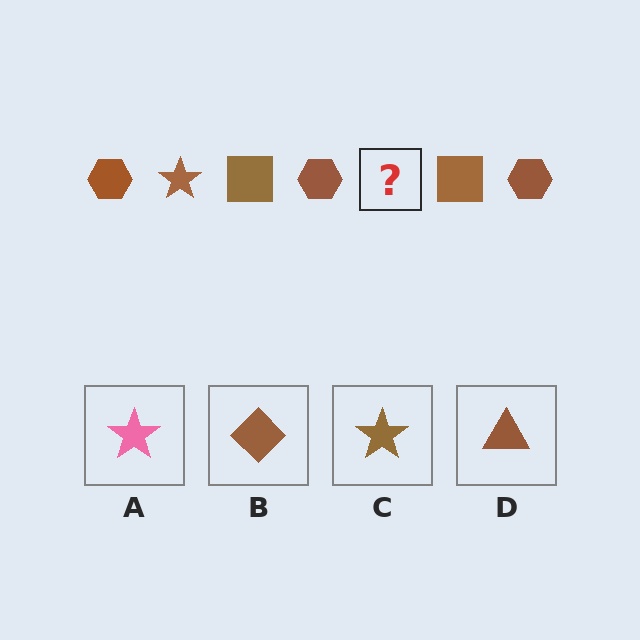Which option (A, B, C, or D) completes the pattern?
C.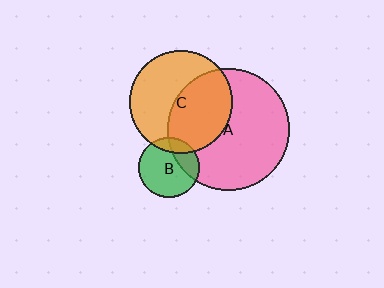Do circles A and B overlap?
Yes.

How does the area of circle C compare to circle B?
Approximately 2.9 times.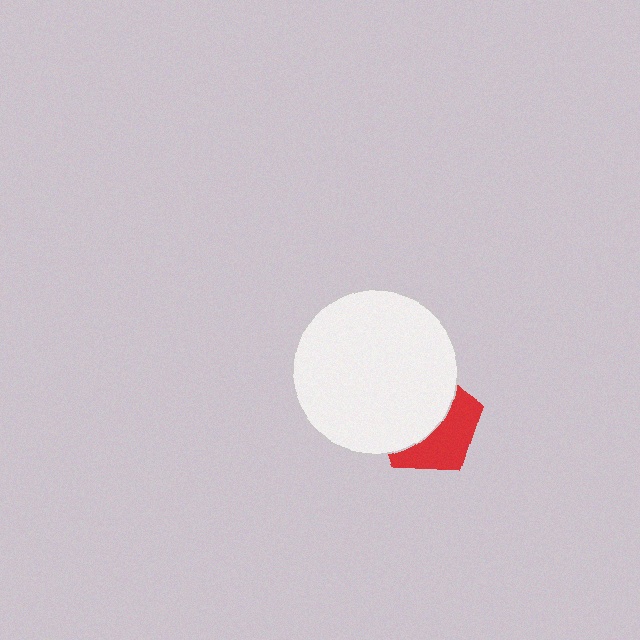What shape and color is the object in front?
The object in front is a white circle.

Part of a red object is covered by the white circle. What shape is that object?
It is a pentagon.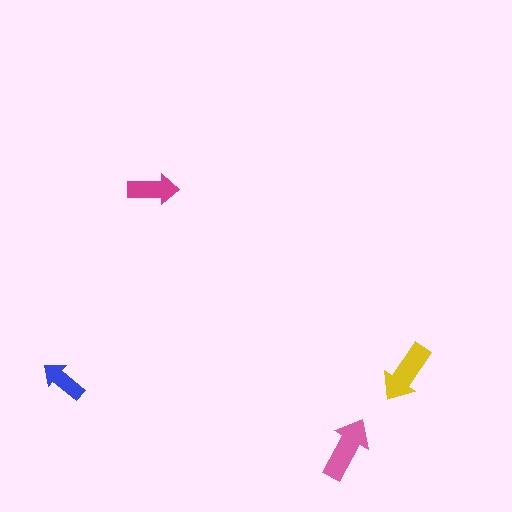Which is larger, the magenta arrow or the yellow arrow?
The yellow one.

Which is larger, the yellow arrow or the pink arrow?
The pink one.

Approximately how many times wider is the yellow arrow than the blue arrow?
About 1.5 times wider.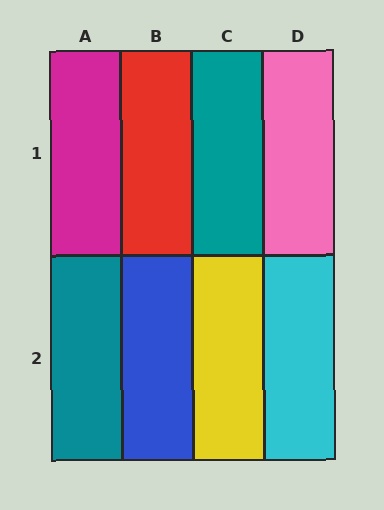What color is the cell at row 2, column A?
Teal.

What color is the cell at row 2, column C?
Yellow.